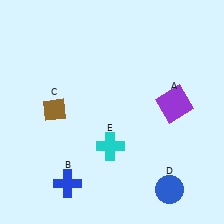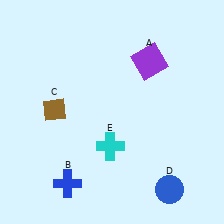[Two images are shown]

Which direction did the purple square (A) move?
The purple square (A) moved up.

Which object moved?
The purple square (A) moved up.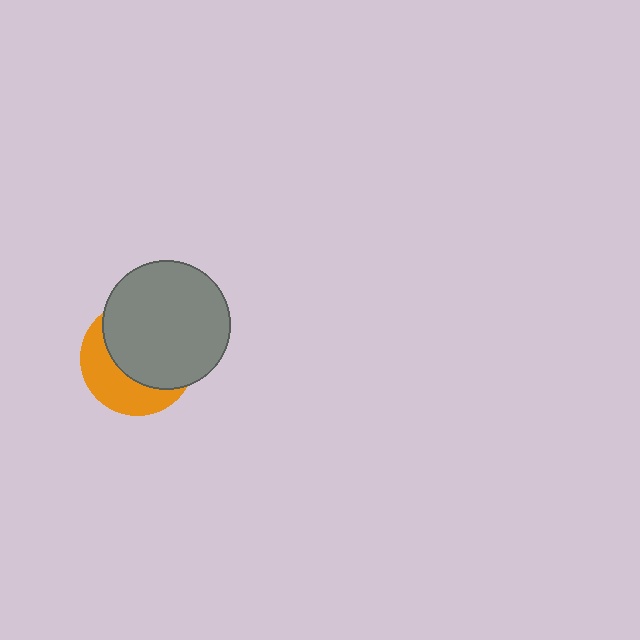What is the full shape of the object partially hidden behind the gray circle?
The partially hidden object is an orange circle.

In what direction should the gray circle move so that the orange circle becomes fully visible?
The gray circle should move toward the upper-right. That is the shortest direction to clear the overlap and leave the orange circle fully visible.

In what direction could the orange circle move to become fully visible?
The orange circle could move toward the lower-left. That would shift it out from behind the gray circle entirely.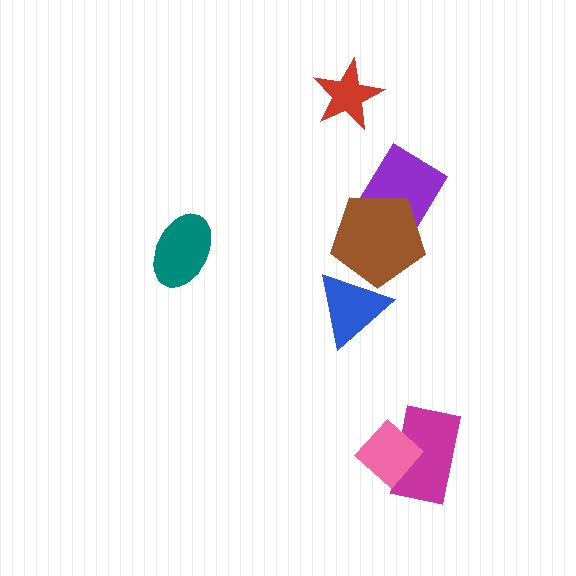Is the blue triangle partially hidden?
Yes, it is partially covered by another shape.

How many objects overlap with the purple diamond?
1 object overlaps with the purple diamond.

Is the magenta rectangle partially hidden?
Yes, it is partially covered by another shape.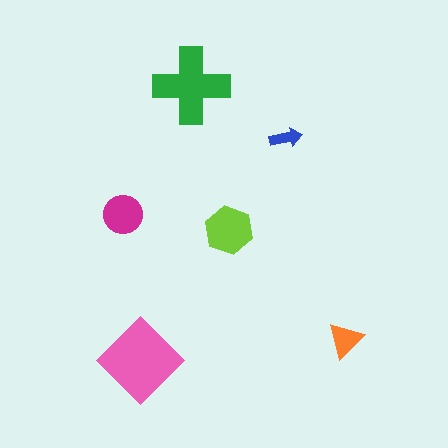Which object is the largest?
The pink diamond.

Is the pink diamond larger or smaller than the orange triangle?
Larger.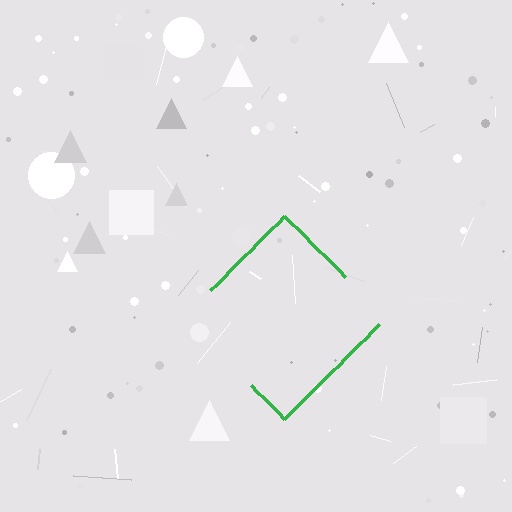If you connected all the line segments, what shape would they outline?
They would outline a diamond.